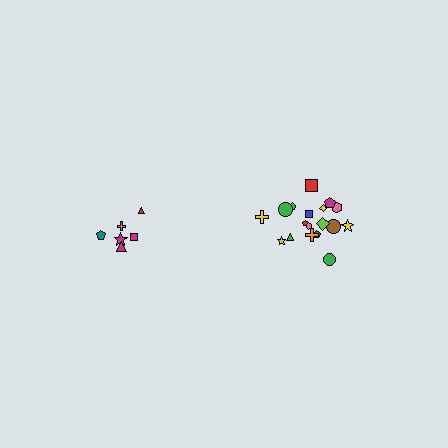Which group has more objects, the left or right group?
The right group.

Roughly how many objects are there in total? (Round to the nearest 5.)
Roughly 25 objects in total.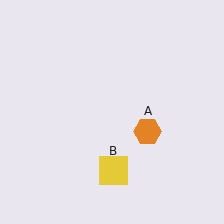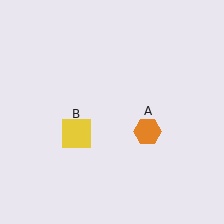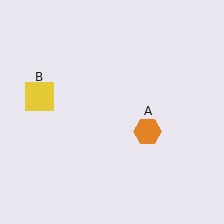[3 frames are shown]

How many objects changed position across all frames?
1 object changed position: yellow square (object B).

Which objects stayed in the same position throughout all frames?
Orange hexagon (object A) remained stationary.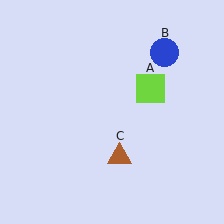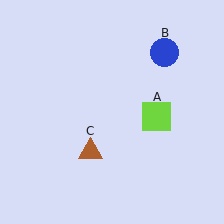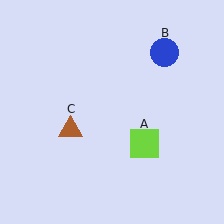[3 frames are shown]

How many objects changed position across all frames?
2 objects changed position: lime square (object A), brown triangle (object C).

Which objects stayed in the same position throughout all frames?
Blue circle (object B) remained stationary.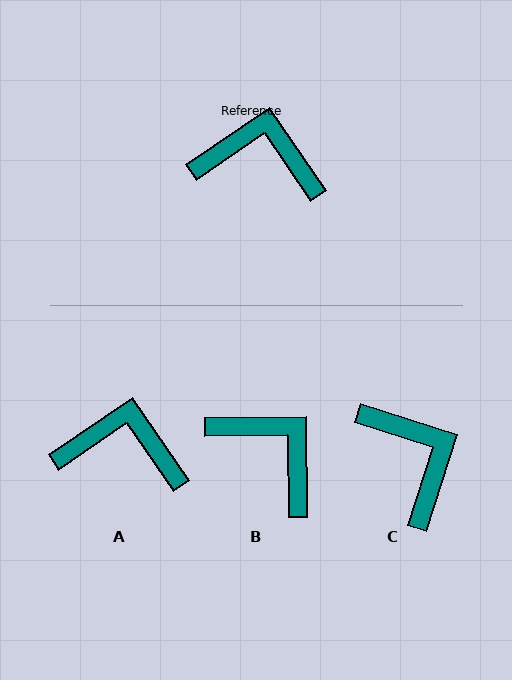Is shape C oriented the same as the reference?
No, it is off by about 52 degrees.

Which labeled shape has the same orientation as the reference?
A.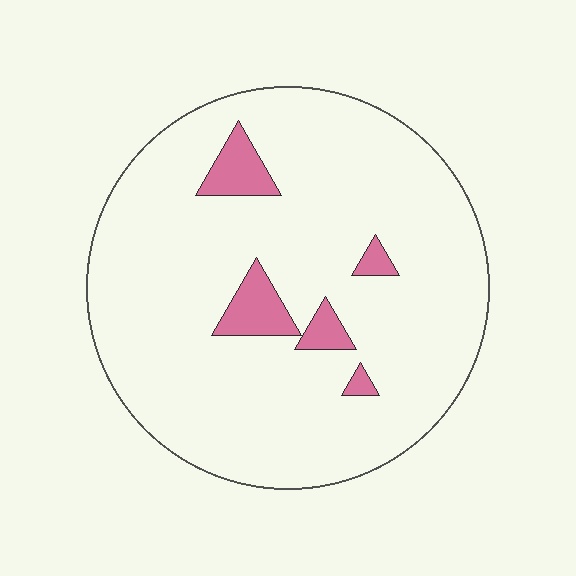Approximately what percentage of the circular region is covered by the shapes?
Approximately 10%.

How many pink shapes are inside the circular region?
5.